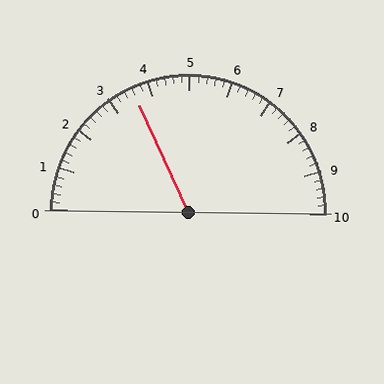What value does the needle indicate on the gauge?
The needle indicates approximately 3.6.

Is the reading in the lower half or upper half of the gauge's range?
The reading is in the lower half of the range (0 to 10).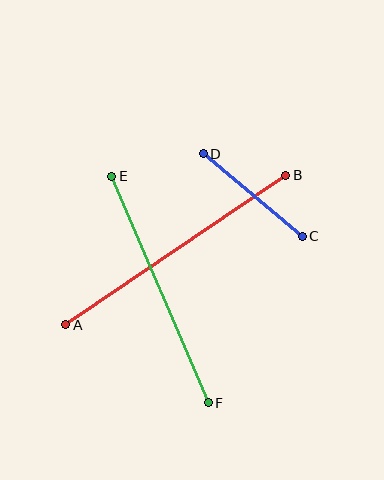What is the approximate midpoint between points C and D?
The midpoint is at approximately (253, 195) pixels.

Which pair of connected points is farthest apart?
Points A and B are farthest apart.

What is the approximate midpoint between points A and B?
The midpoint is at approximately (176, 250) pixels.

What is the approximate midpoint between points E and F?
The midpoint is at approximately (160, 289) pixels.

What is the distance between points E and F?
The distance is approximately 246 pixels.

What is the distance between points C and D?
The distance is approximately 129 pixels.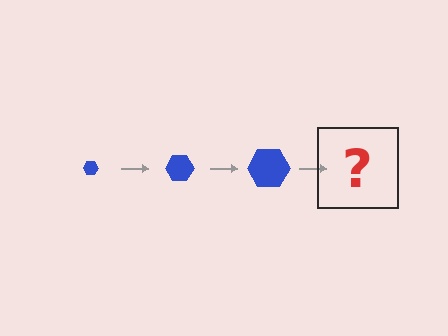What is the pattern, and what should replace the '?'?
The pattern is that the hexagon gets progressively larger each step. The '?' should be a blue hexagon, larger than the previous one.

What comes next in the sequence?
The next element should be a blue hexagon, larger than the previous one.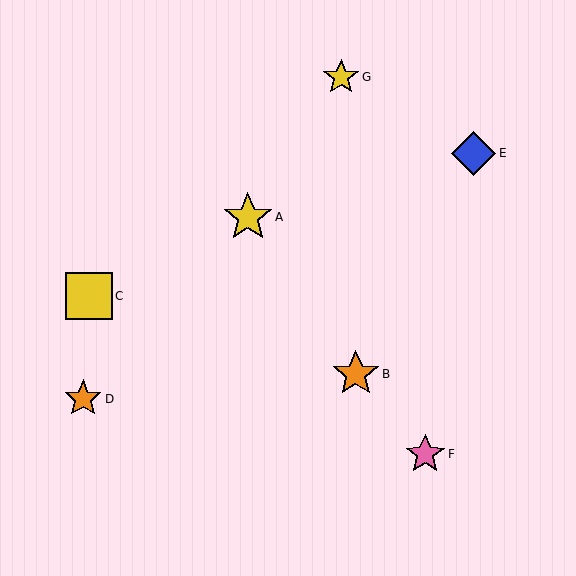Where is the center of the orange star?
The center of the orange star is at (83, 399).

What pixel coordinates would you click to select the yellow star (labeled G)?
Click at (341, 77) to select the yellow star G.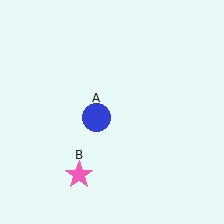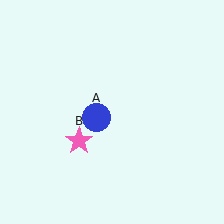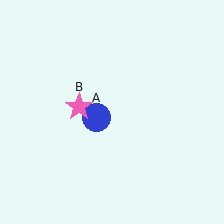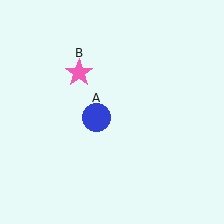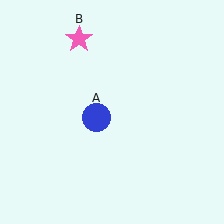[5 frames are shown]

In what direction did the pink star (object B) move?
The pink star (object B) moved up.